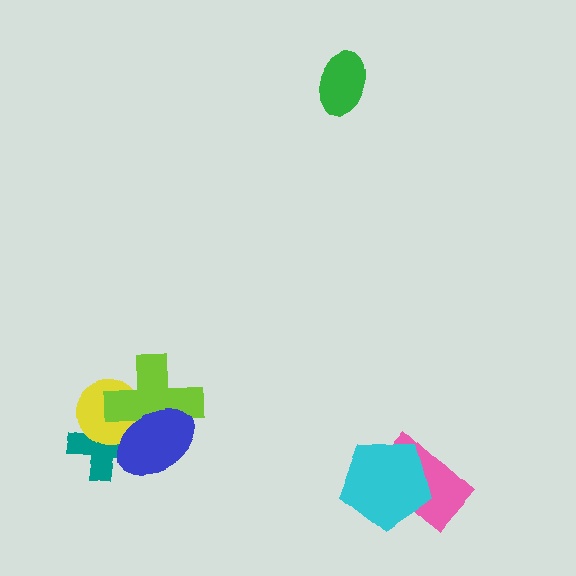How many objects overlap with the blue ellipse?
3 objects overlap with the blue ellipse.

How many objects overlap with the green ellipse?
0 objects overlap with the green ellipse.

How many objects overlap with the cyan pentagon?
1 object overlaps with the cyan pentagon.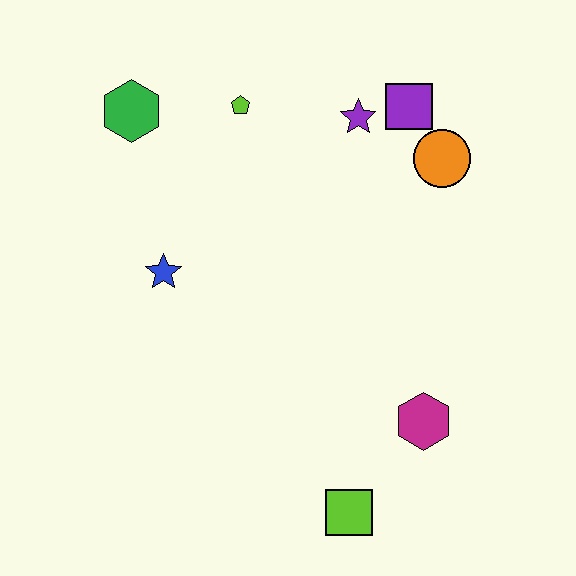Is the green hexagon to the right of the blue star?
No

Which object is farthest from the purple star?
The lime square is farthest from the purple star.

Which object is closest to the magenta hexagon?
The lime square is closest to the magenta hexagon.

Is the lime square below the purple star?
Yes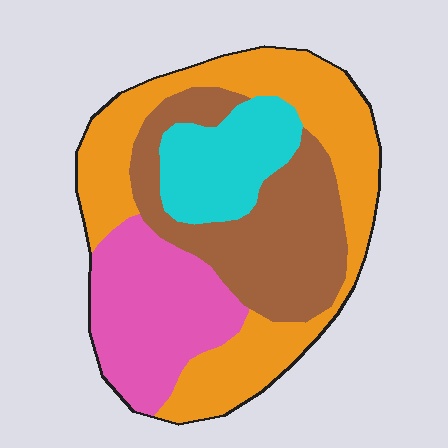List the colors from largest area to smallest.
From largest to smallest: orange, brown, pink, cyan.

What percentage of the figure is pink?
Pink takes up about one fifth (1/5) of the figure.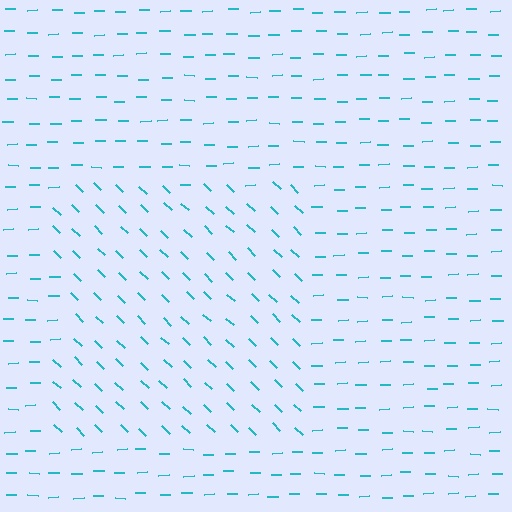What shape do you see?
I see a rectangle.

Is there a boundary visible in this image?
Yes, there is a texture boundary formed by a change in line orientation.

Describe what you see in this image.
The image is filled with small cyan line segments. A rectangle region in the image has lines oriented differently from the surrounding lines, creating a visible texture boundary.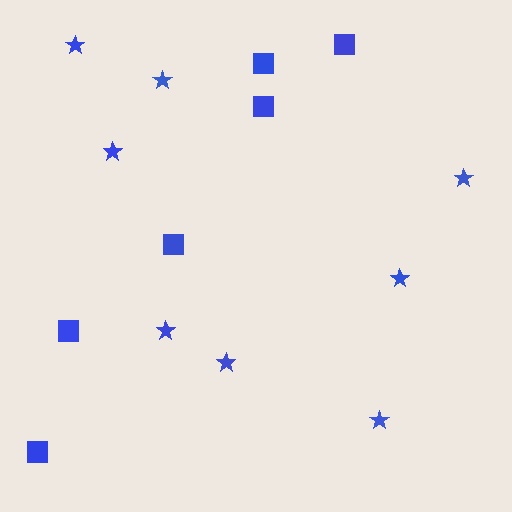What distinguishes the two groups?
There are 2 groups: one group of squares (6) and one group of stars (8).